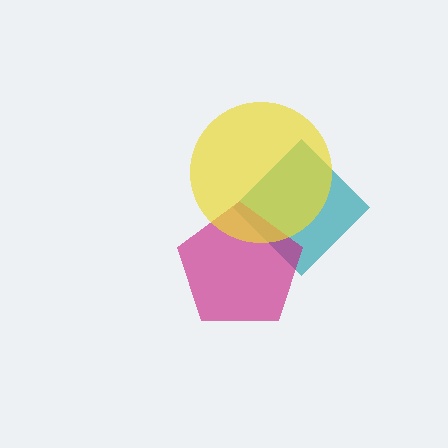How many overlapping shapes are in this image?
There are 3 overlapping shapes in the image.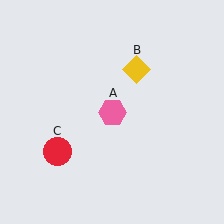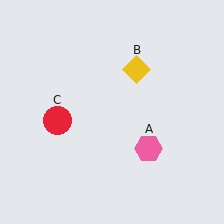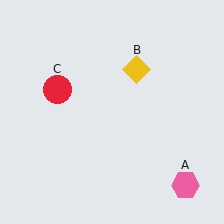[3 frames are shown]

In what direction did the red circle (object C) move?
The red circle (object C) moved up.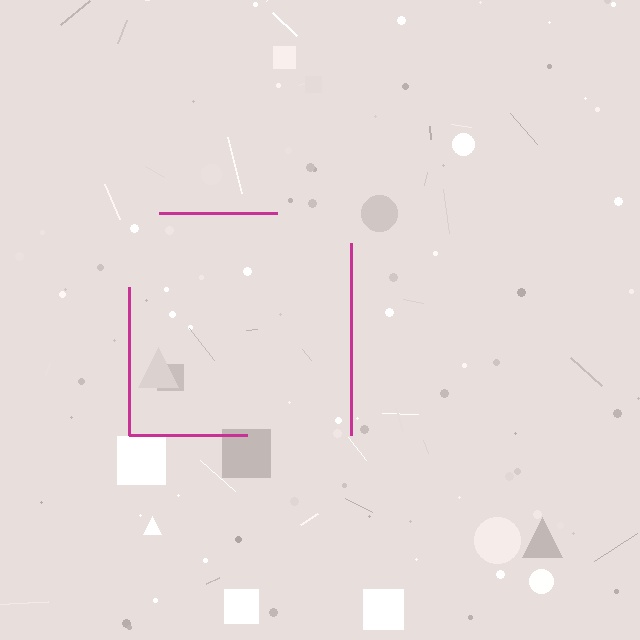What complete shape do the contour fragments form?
The contour fragments form a square.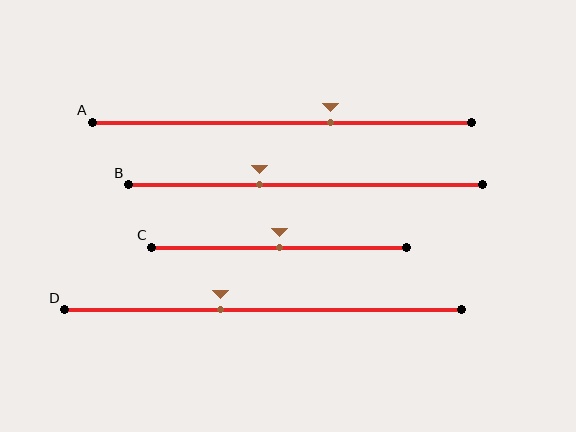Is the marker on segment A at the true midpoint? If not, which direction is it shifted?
No, the marker on segment A is shifted to the right by about 13% of the segment length.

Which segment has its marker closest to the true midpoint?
Segment C has its marker closest to the true midpoint.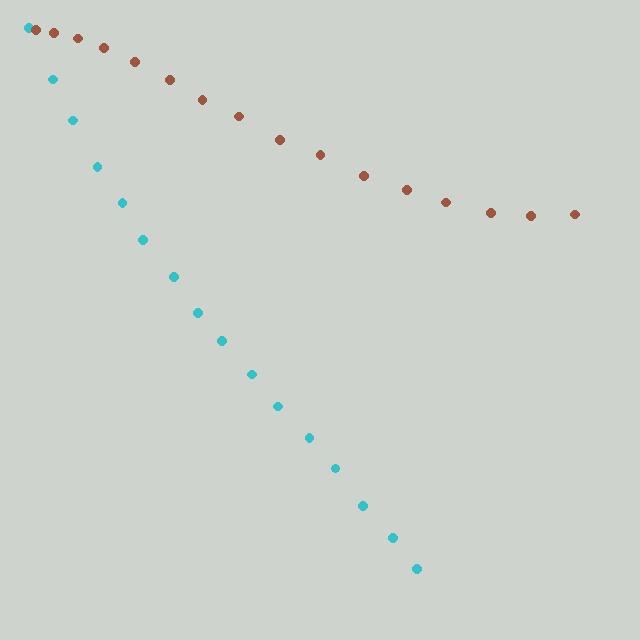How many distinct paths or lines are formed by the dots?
There are 2 distinct paths.